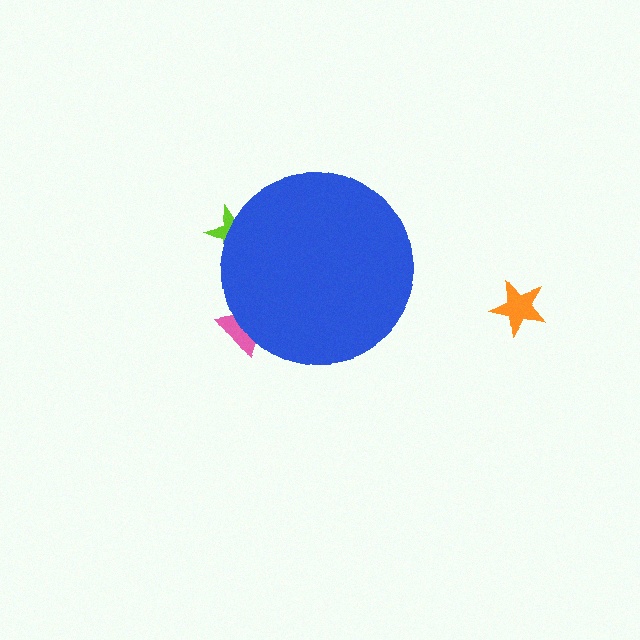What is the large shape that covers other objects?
A blue circle.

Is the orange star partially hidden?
No, the orange star is fully visible.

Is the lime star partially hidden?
Yes, the lime star is partially hidden behind the blue circle.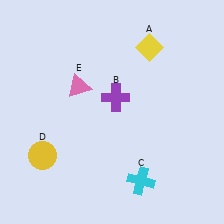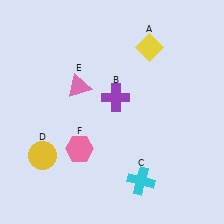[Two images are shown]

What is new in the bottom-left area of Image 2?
A pink hexagon (F) was added in the bottom-left area of Image 2.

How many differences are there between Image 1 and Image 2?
There is 1 difference between the two images.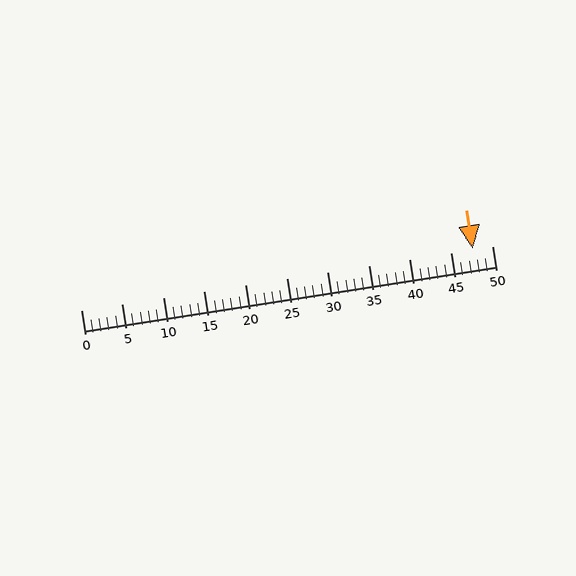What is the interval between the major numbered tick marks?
The major tick marks are spaced 5 units apart.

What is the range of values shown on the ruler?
The ruler shows values from 0 to 50.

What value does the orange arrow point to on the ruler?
The orange arrow points to approximately 48.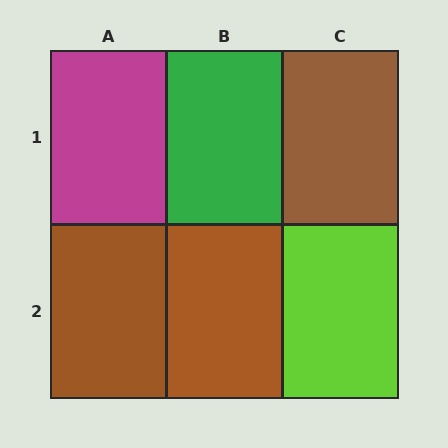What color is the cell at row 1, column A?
Magenta.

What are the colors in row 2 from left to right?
Brown, brown, lime.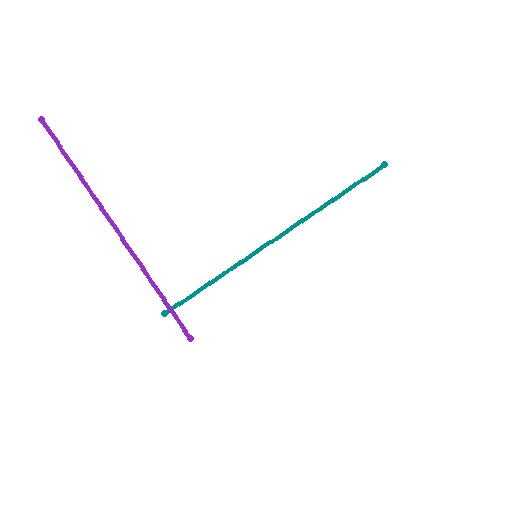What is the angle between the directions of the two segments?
Approximately 90 degrees.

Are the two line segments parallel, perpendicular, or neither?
Perpendicular — they meet at approximately 90°.